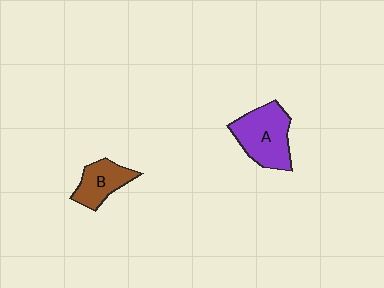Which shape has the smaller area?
Shape B (brown).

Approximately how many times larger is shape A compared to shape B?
Approximately 1.6 times.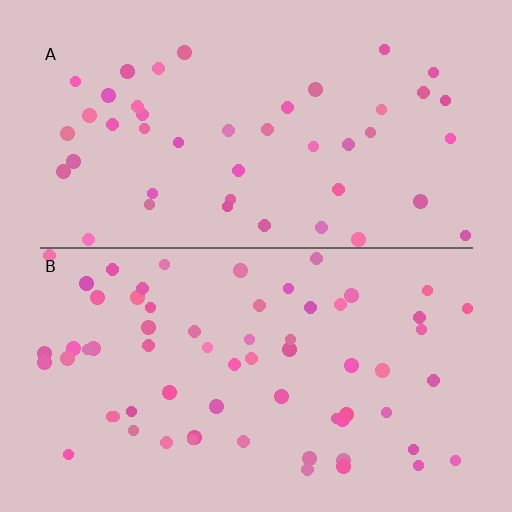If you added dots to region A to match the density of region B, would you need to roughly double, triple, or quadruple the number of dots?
Approximately double.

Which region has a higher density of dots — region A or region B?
B (the bottom).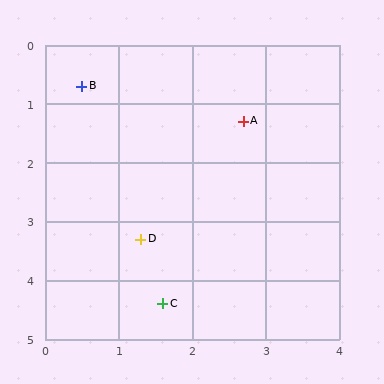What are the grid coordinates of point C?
Point C is at approximately (1.6, 4.4).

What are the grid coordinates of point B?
Point B is at approximately (0.5, 0.7).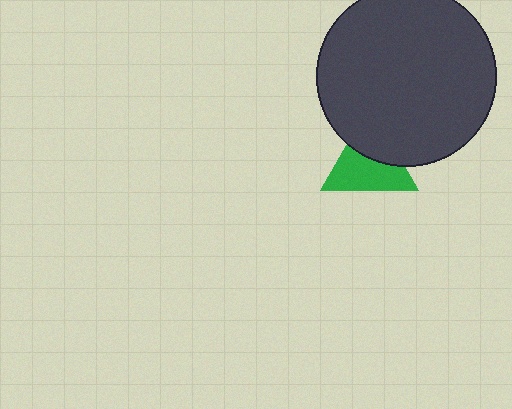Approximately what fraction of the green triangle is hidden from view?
Roughly 38% of the green triangle is hidden behind the dark gray circle.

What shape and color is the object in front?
The object in front is a dark gray circle.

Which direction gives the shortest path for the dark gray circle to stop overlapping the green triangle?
Moving up gives the shortest separation.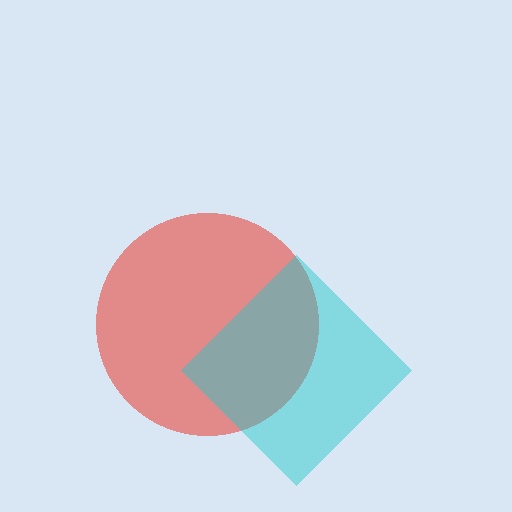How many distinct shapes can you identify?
There are 2 distinct shapes: a red circle, a cyan diamond.